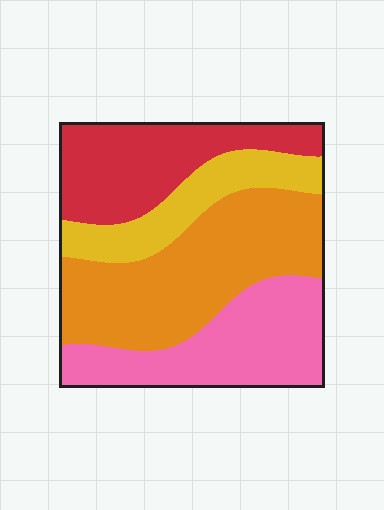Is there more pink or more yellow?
Pink.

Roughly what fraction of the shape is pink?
Pink takes up about one quarter (1/4) of the shape.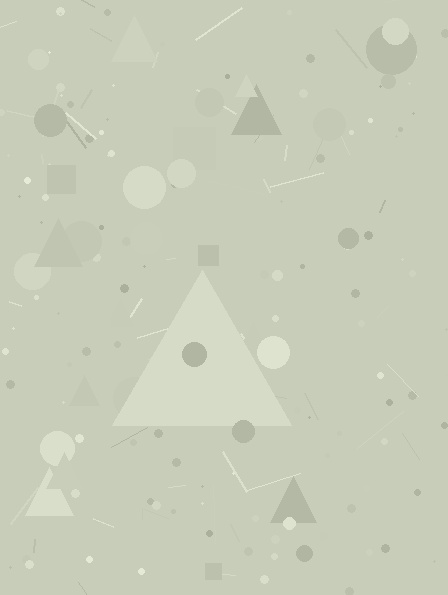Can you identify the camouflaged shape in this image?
The camouflaged shape is a triangle.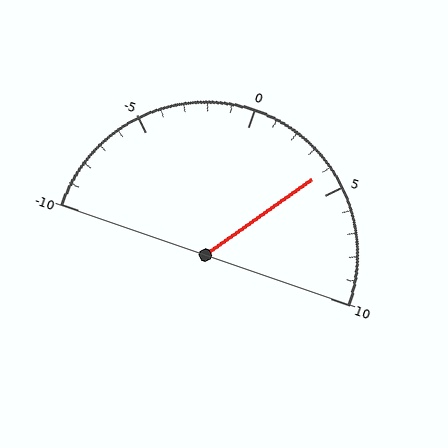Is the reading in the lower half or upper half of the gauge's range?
The reading is in the upper half of the range (-10 to 10).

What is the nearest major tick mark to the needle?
The nearest major tick mark is 5.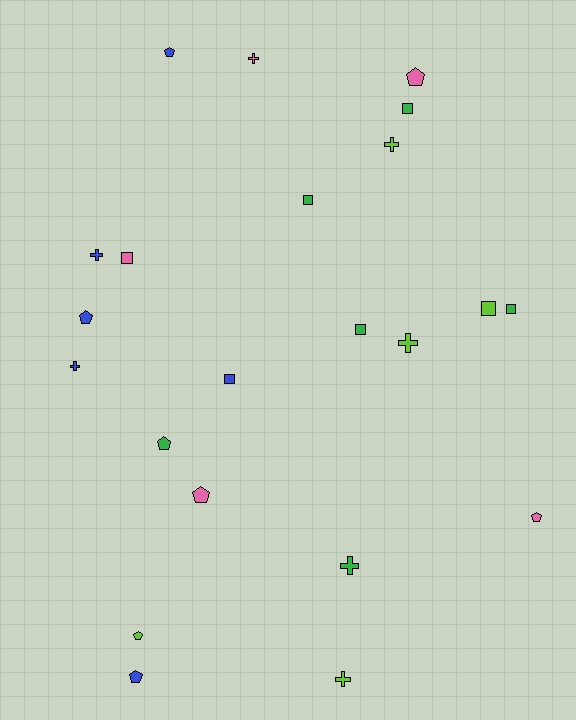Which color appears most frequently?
Blue, with 6 objects.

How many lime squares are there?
There is 1 lime square.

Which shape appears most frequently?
Pentagon, with 8 objects.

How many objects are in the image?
There are 22 objects.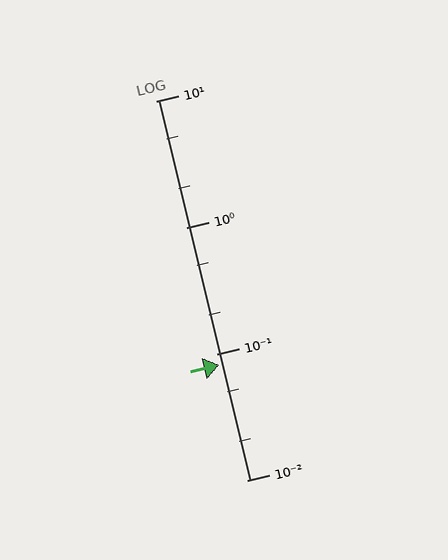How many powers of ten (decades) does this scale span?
The scale spans 3 decades, from 0.01 to 10.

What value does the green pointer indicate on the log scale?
The pointer indicates approximately 0.081.